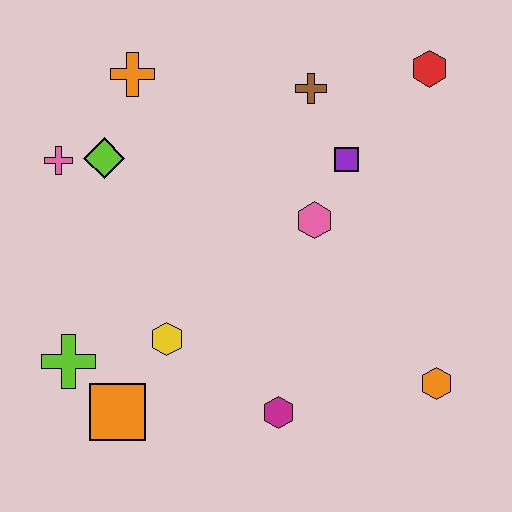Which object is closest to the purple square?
The pink hexagon is closest to the purple square.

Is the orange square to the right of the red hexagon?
No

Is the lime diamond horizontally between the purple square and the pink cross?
Yes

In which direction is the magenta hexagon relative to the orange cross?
The magenta hexagon is below the orange cross.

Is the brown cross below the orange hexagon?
No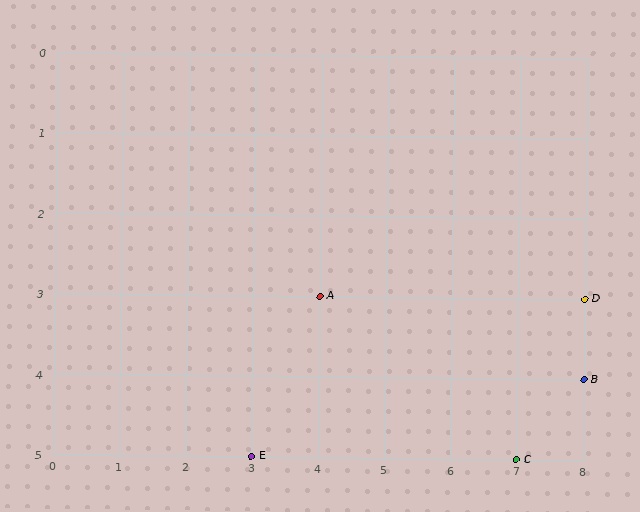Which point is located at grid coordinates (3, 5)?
Point E is at (3, 5).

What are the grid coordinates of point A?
Point A is at grid coordinates (4, 3).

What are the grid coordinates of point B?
Point B is at grid coordinates (8, 4).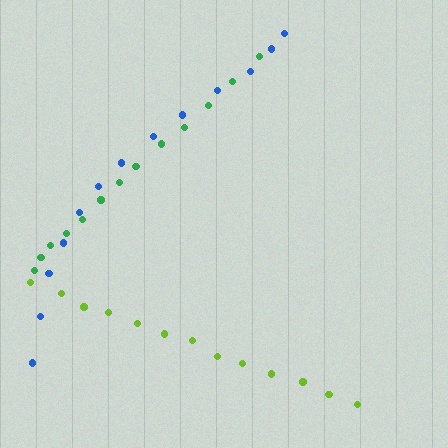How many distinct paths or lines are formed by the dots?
There are 3 distinct paths.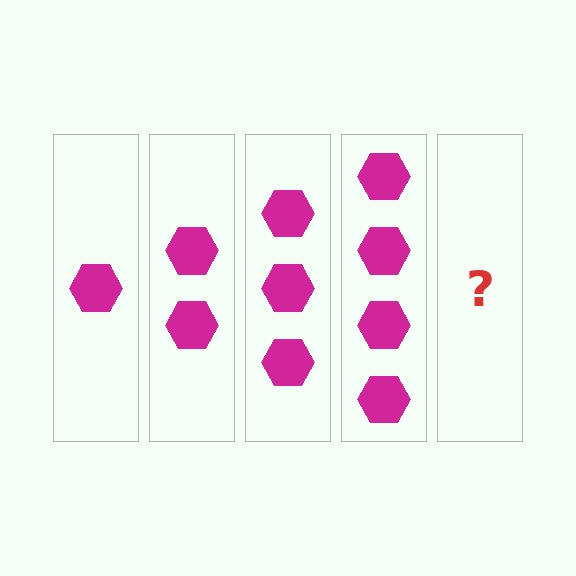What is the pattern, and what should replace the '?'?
The pattern is that each step adds one more hexagon. The '?' should be 5 hexagons.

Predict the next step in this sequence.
The next step is 5 hexagons.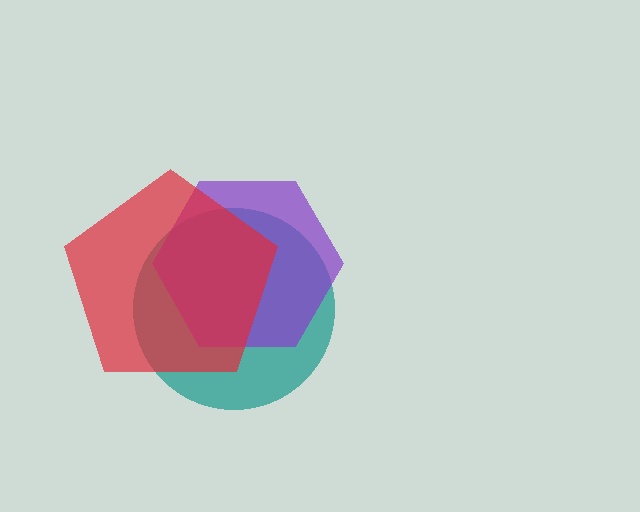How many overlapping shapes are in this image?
There are 3 overlapping shapes in the image.